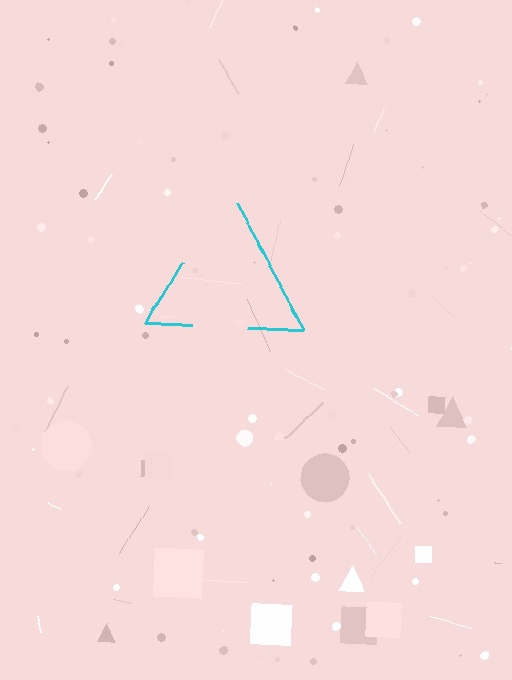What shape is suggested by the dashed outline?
The dashed outline suggests a triangle.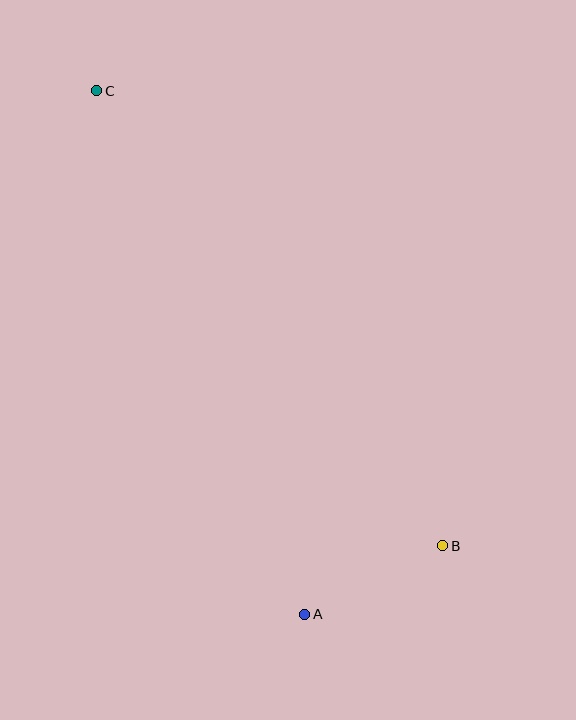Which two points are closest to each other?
Points A and B are closest to each other.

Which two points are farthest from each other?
Points B and C are farthest from each other.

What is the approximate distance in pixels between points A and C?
The distance between A and C is approximately 563 pixels.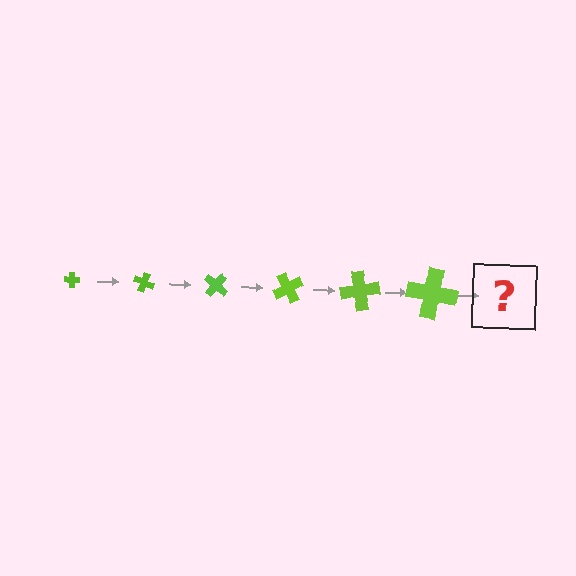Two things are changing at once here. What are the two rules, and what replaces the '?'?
The two rules are that the cross grows larger each step and it rotates 20 degrees each step. The '?' should be a cross, larger than the previous one and rotated 120 degrees from the start.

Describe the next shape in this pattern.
It should be a cross, larger than the previous one and rotated 120 degrees from the start.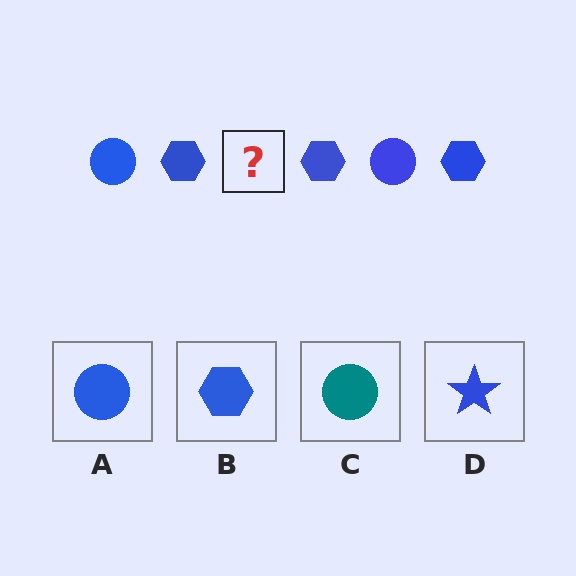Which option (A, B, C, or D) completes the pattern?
A.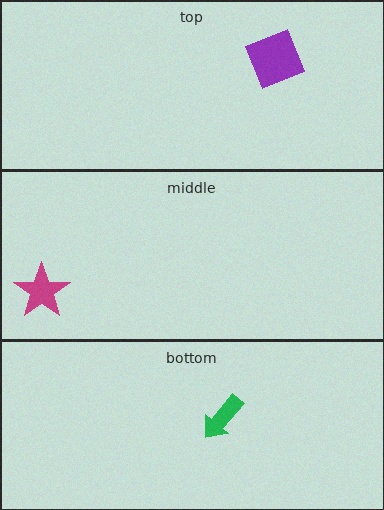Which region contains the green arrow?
The bottom region.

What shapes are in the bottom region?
The green arrow.